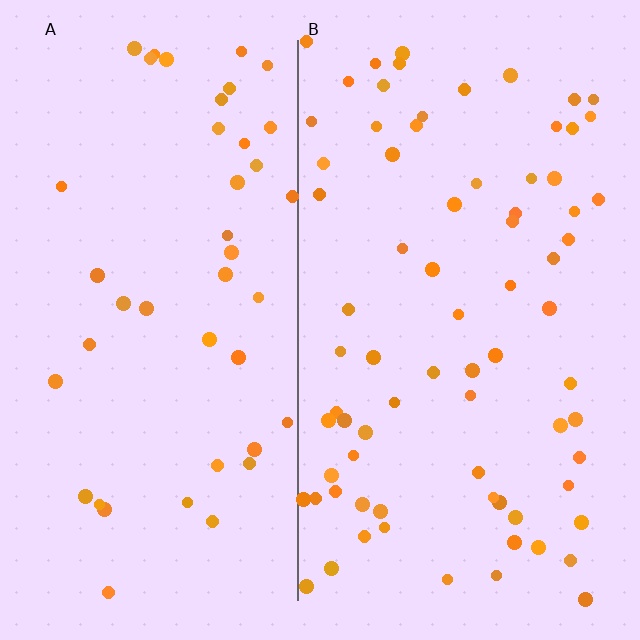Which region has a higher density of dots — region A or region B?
B (the right).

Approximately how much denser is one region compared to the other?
Approximately 1.7× — region B over region A.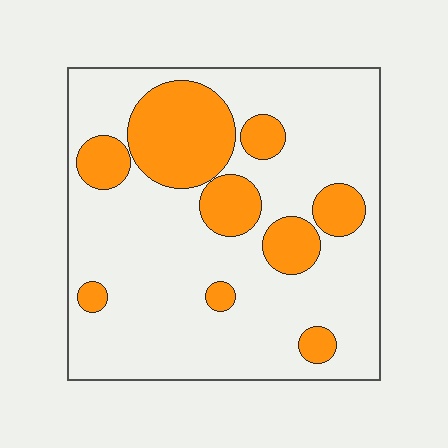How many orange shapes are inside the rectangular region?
9.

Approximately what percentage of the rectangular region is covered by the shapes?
Approximately 25%.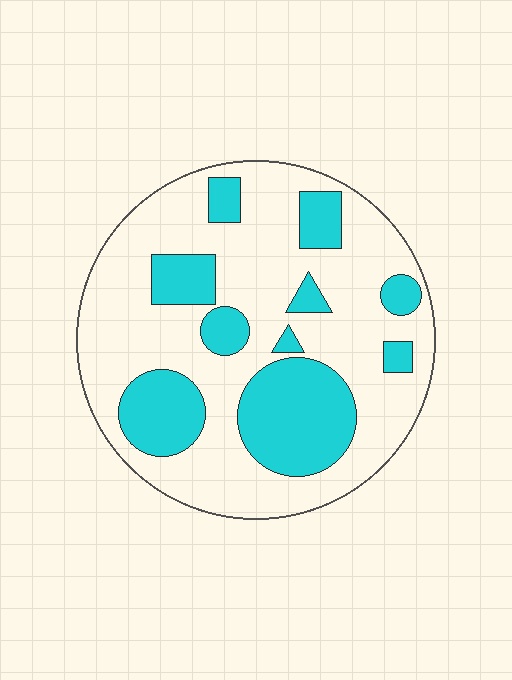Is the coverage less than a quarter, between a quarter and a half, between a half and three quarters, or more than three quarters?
Between a quarter and a half.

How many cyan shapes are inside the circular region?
10.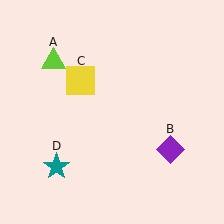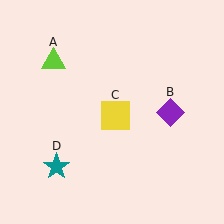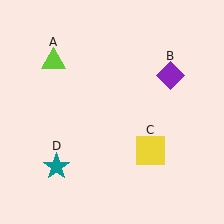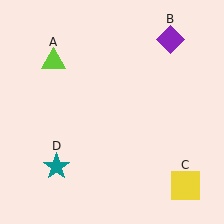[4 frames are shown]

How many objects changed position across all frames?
2 objects changed position: purple diamond (object B), yellow square (object C).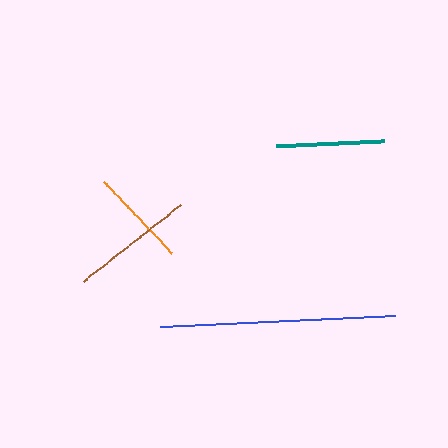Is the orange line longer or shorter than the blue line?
The blue line is longer than the orange line.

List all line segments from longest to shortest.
From longest to shortest: blue, brown, teal, orange.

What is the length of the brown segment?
The brown segment is approximately 124 pixels long.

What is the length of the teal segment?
The teal segment is approximately 108 pixels long.